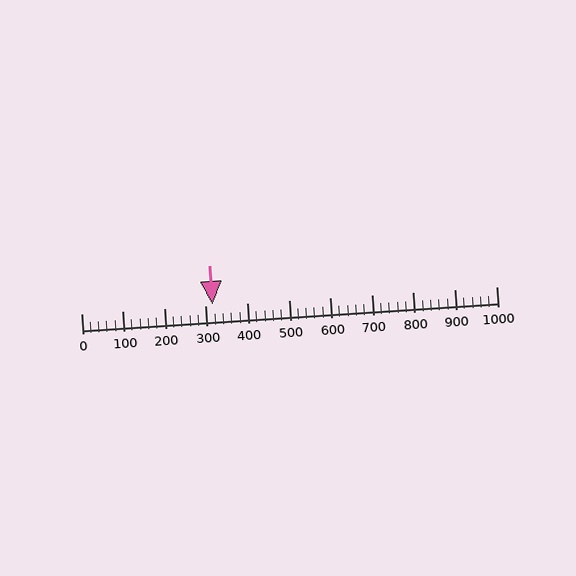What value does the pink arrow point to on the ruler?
The pink arrow points to approximately 317.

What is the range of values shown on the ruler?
The ruler shows values from 0 to 1000.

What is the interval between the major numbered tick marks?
The major tick marks are spaced 100 units apart.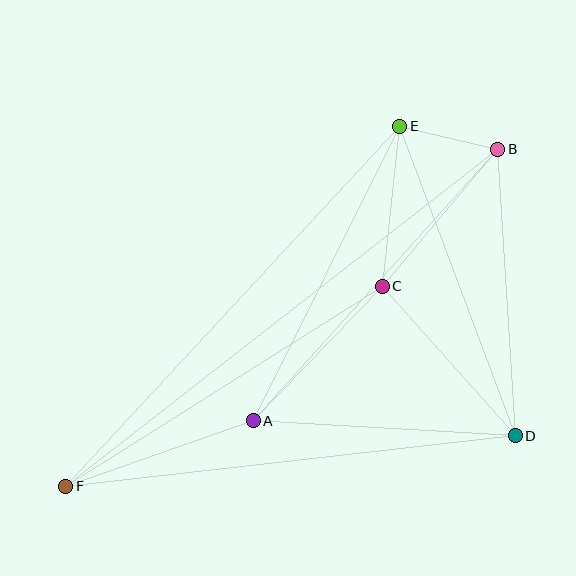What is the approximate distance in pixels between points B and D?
The distance between B and D is approximately 287 pixels.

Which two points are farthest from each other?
Points B and F are farthest from each other.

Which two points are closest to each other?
Points B and E are closest to each other.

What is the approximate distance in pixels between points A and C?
The distance between A and C is approximately 186 pixels.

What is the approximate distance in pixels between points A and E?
The distance between A and E is approximately 329 pixels.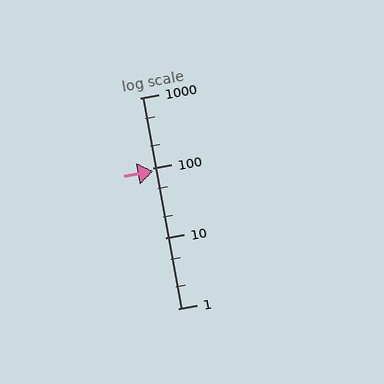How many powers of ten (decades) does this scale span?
The scale spans 3 decades, from 1 to 1000.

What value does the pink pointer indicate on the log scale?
The pointer indicates approximately 90.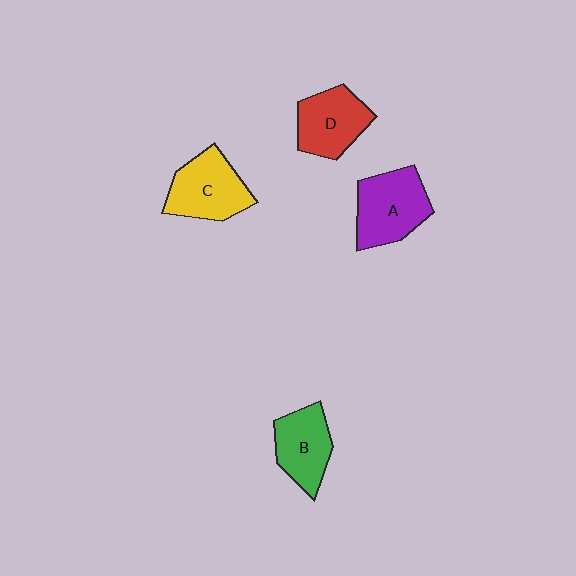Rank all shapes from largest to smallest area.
From largest to smallest: A (purple), C (yellow), D (red), B (green).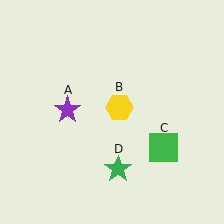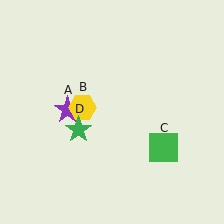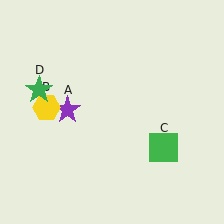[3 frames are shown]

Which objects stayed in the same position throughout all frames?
Purple star (object A) and green square (object C) remained stationary.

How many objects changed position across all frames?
2 objects changed position: yellow hexagon (object B), green star (object D).